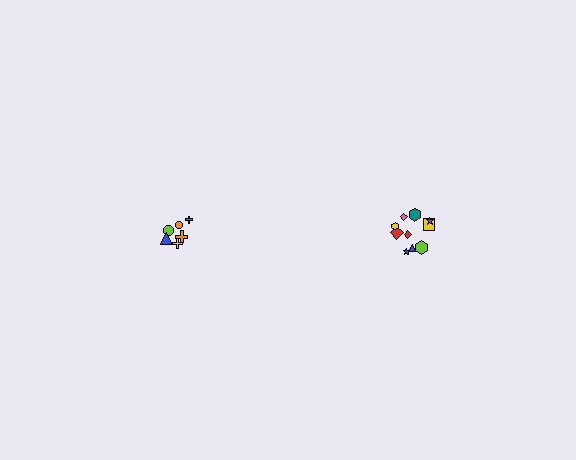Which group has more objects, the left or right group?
The right group.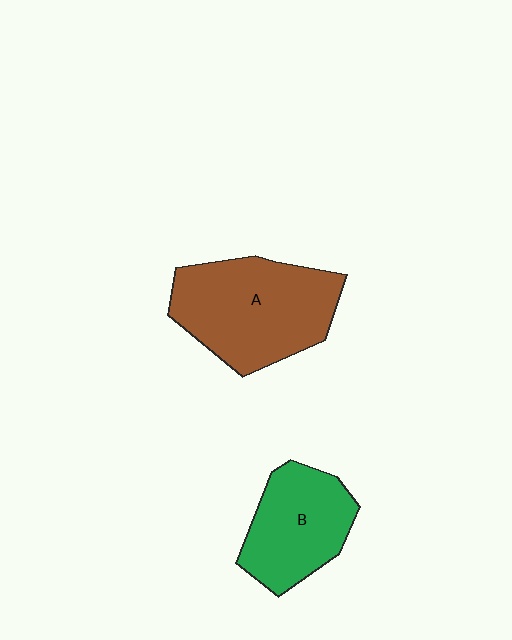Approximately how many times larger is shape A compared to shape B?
Approximately 1.4 times.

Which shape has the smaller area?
Shape B (green).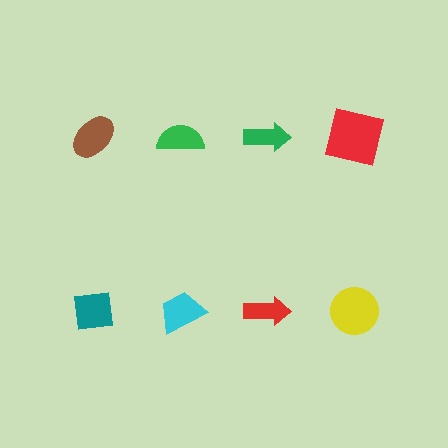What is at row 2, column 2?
A cyan trapezoid.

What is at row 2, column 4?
A yellow circle.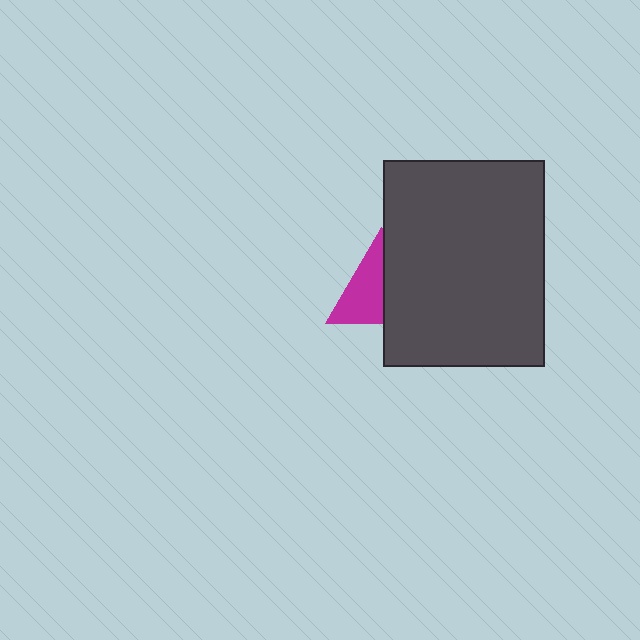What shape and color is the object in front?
The object in front is a dark gray rectangle.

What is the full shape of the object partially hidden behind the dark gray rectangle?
The partially hidden object is a magenta triangle.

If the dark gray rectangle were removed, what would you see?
You would see the complete magenta triangle.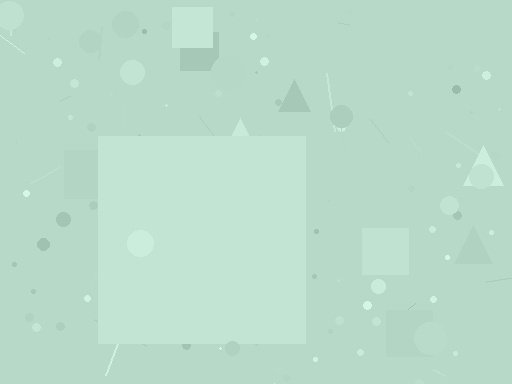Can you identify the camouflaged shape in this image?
The camouflaged shape is a square.